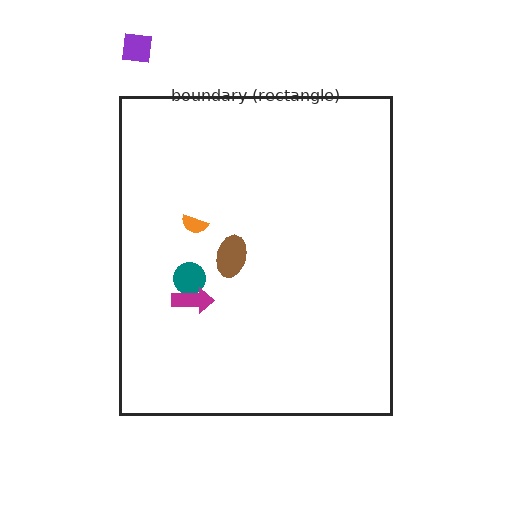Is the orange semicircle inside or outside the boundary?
Inside.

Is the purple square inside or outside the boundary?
Outside.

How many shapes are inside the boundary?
4 inside, 1 outside.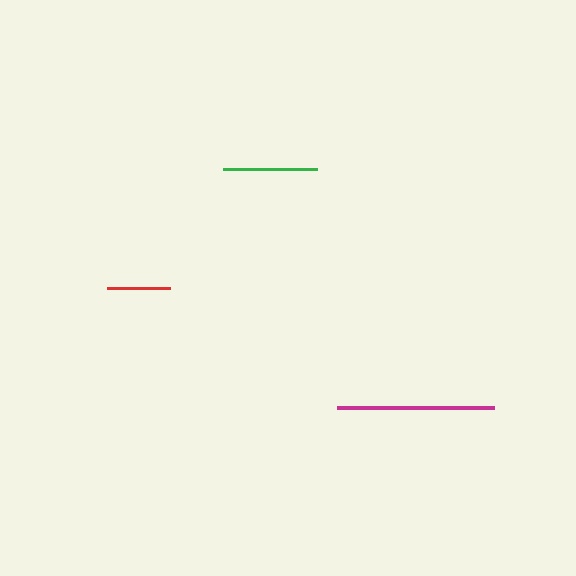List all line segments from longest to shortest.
From longest to shortest: magenta, green, red.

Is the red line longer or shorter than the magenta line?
The magenta line is longer than the red line.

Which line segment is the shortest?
The red line is the shortest at approximately 63 pixels.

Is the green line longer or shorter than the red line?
The green line is longer than the red line.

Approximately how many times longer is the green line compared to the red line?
The green line is approximately 1.5 times the length of the red line.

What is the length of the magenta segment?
The magenta segment is approximately 158 pixels long.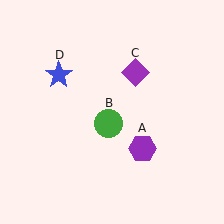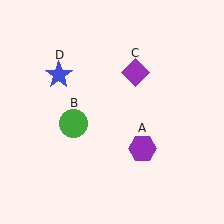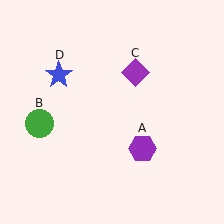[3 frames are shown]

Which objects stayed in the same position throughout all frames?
Purple hexagon (object A) and purple diamond (object C) and blue star (object D) remained stationary.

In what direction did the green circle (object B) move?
The green circle (object B) moved left.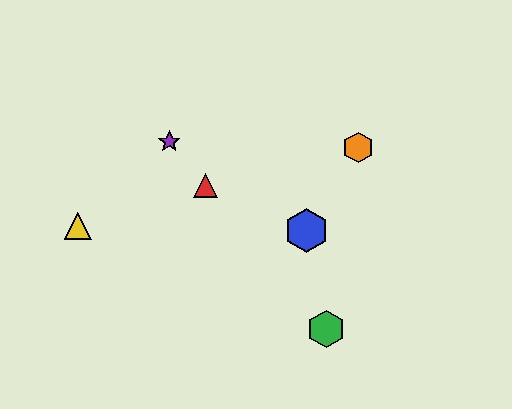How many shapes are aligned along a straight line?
3 shapes (the red triangle, the green hexagon, the purple star) are aligned along a straight line.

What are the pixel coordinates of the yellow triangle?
The yellow triangle is at (78, 226).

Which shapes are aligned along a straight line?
The red triangle, the green hexagon, the purple star are aligned along a straight line.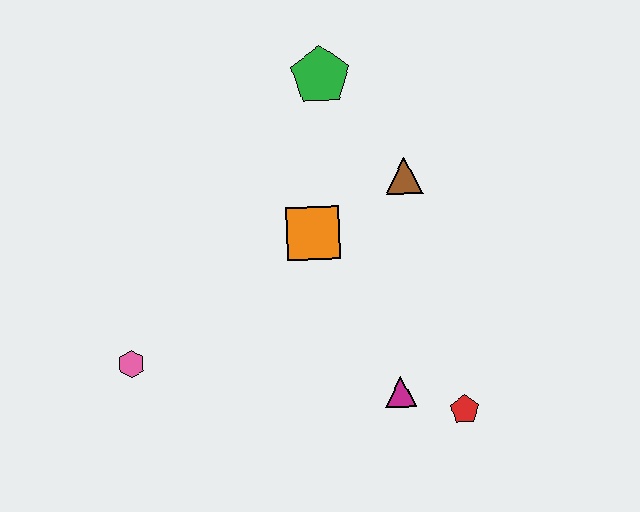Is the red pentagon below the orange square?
Yes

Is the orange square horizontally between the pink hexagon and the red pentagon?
Yes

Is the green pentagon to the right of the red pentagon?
No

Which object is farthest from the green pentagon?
The red pentagon is farthest from the green pentagon.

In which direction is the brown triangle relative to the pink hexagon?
The brown triangle is to the right of the pink hexagon.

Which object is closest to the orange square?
The brown triangle is closest to the orange square.